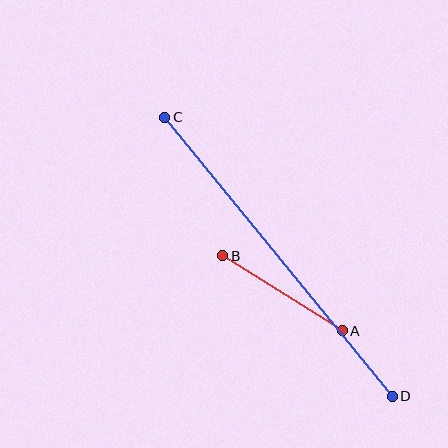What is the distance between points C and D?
The distance is approximately 360 pixels.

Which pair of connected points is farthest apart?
Points C and D are farthest apart.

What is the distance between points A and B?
The distance is approximately 141 pixels.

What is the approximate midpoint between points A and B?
The midpoint is at approximately (282, 293) pixels.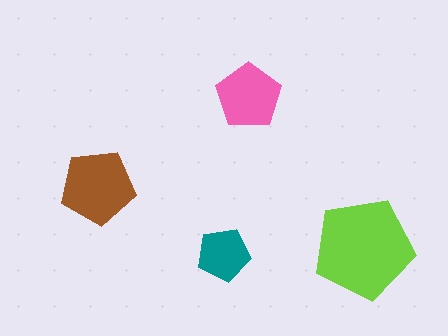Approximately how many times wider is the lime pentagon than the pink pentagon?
About 1.5 times wider.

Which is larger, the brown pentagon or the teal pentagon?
The brown one.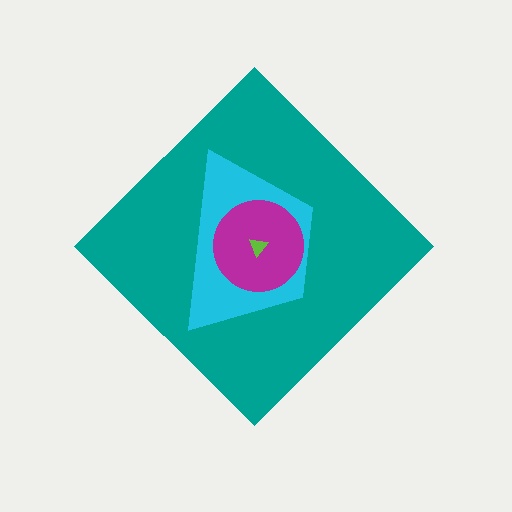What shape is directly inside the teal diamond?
The cyan trapezoid.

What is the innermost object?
The lime triangle.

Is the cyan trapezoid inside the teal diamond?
Yes.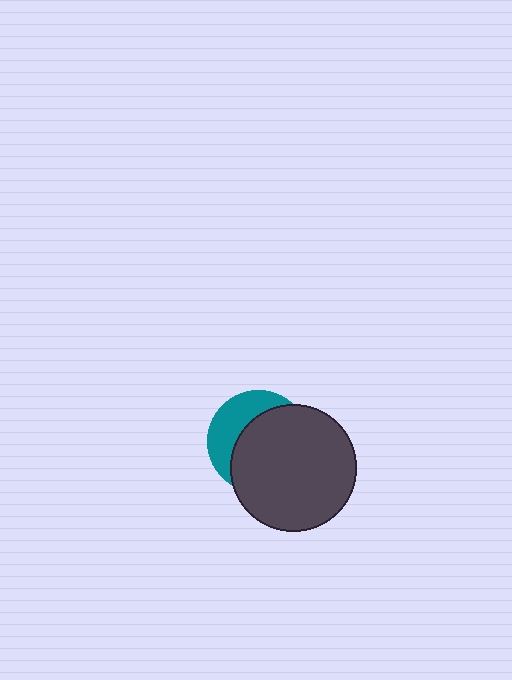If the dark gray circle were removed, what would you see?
You would see the complete teal circle.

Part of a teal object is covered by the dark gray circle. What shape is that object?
It is a circle.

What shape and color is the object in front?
The object in front is a dark gray circle.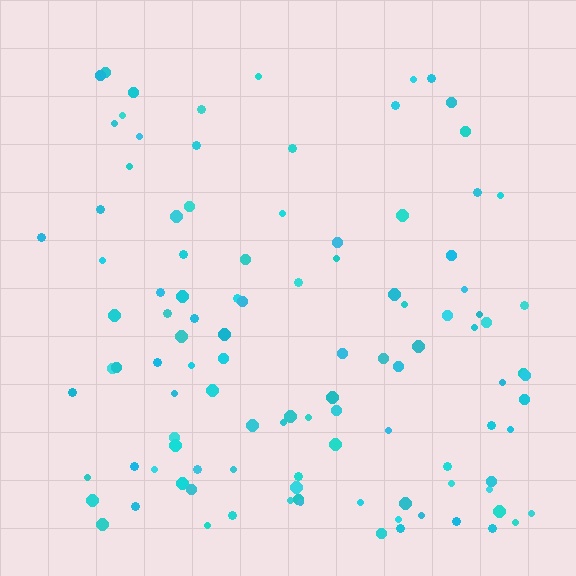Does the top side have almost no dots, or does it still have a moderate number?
Still a moderate number, just noticeably fewer than the bottom.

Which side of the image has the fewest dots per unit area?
The top.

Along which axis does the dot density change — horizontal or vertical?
Vertical.